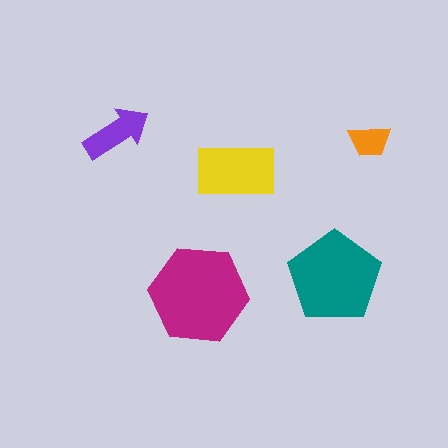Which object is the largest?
The magenta hexagon.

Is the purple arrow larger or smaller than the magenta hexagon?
Smaller.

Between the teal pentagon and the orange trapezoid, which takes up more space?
The teal pentagon.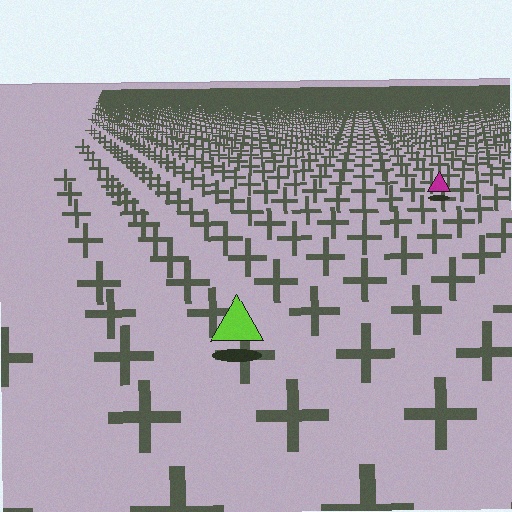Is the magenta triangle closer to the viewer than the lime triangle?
No. The lime triangle is closer — you can tell from the texture gradient: the ground texture is coarser near it.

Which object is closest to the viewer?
The lime triangle is closest. The texture marks near it are larger and more spread out.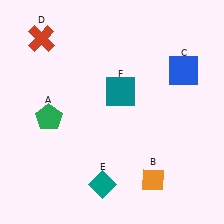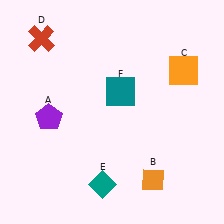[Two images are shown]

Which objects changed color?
A changed from green to purple. C changed from blue to orange.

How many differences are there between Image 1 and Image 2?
There are 2 differences between the two images.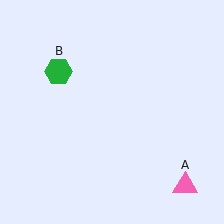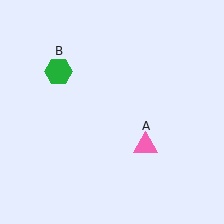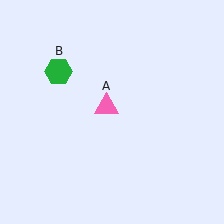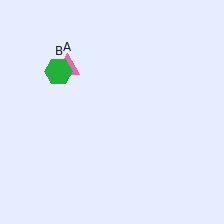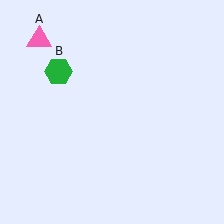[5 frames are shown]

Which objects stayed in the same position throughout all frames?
Green hexagon (object B) remained stationary.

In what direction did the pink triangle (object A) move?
The pink triangle (object A) moved up and to the left.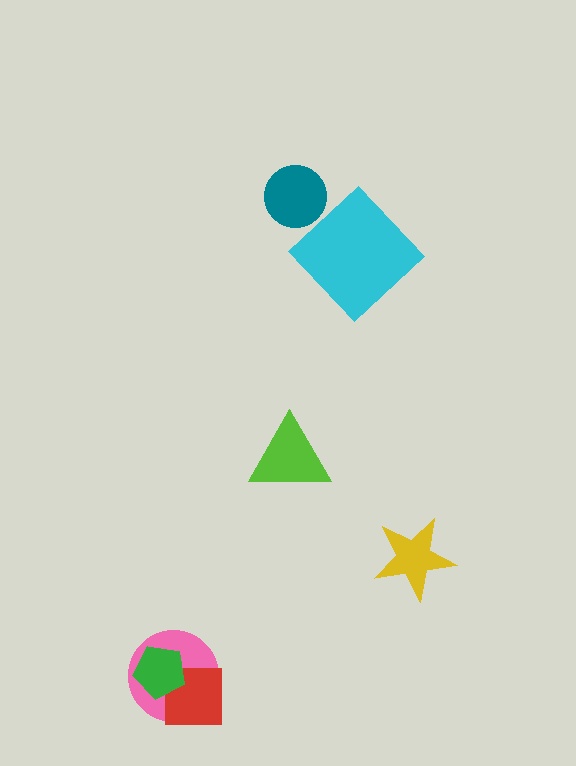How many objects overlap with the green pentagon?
2 objects overlap with the green pentagon.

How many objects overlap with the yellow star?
0 objects overlap with the yellow star.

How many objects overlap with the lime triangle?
0 objects overlap with the lime triangle.